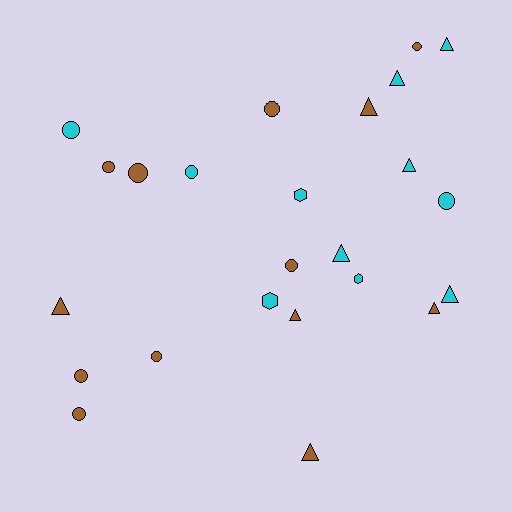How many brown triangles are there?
There are 5 brown triangles.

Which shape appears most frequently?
Circle, with 11 objects.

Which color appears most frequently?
Brown, with 13 objects.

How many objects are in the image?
There are 24 objects.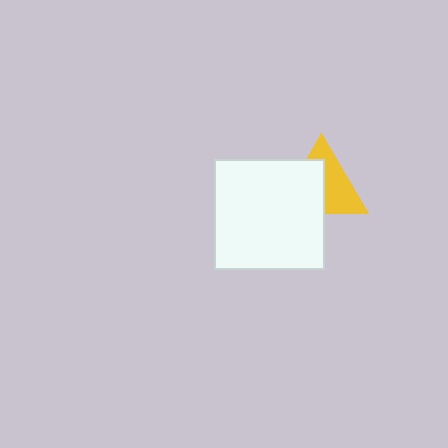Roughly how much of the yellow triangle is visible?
About half of it is visible (roughly 50%).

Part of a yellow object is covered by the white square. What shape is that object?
It is a triangle.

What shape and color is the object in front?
The object in front is a white square.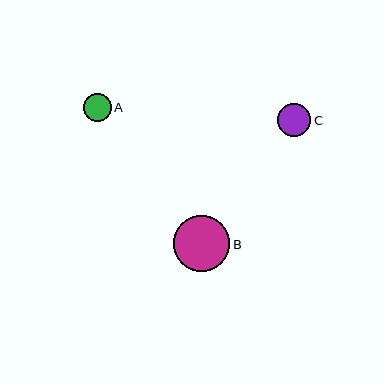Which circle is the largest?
Circle B is the largest with a size of approximately 56 pixels.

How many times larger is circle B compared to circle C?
Circle B is approximately 1.7 times the size of circle C.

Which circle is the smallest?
Circle A is the smallest with a size of approximately 28 pixels.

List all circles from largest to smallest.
From largest to smallest: B, C, A.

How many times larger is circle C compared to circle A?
Circle C is approximately 1.2 times the size of circle A.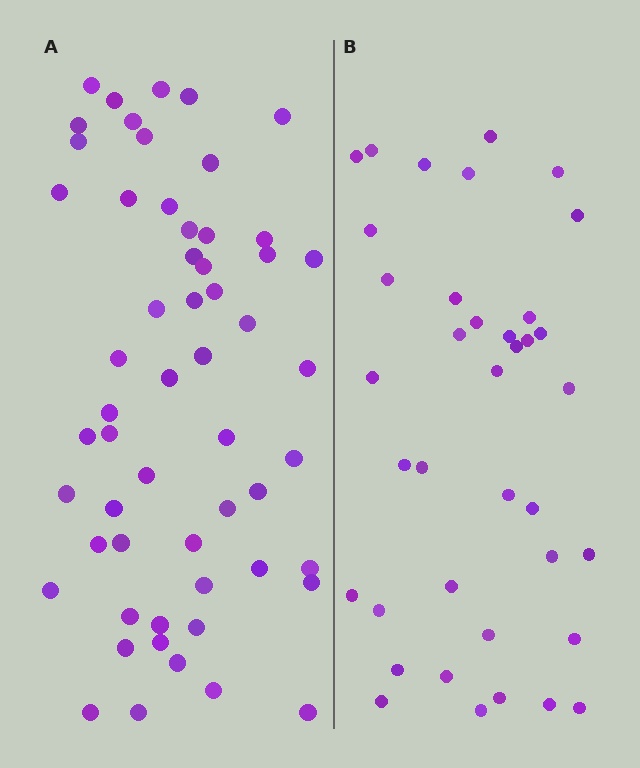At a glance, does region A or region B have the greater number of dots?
Region A (the left region) has more dots.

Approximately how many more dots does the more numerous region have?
Region A has approximately 20 more dots than region B.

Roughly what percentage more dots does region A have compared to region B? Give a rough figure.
About 45% more.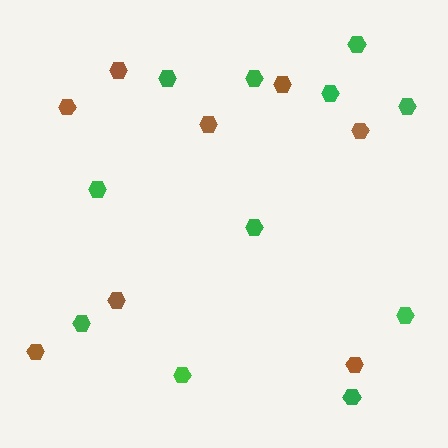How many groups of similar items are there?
There are 2 groups: one group of green hexagons (11) and one group of brown hexagons (8).